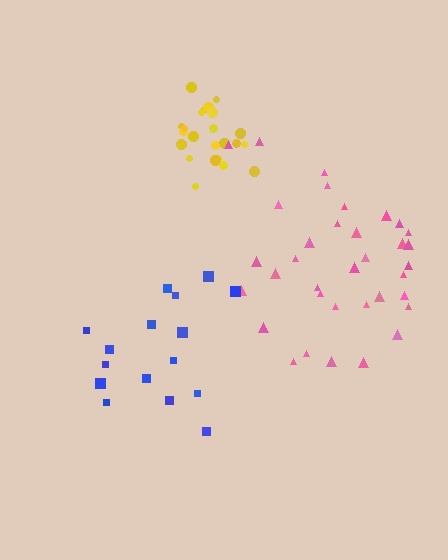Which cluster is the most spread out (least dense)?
Pink.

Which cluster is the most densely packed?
Yellow.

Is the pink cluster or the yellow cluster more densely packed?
Yellow.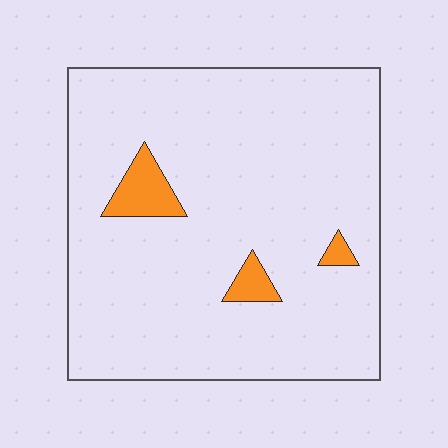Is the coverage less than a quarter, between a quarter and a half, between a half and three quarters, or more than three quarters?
Less than a quarter.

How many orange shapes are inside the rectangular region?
3.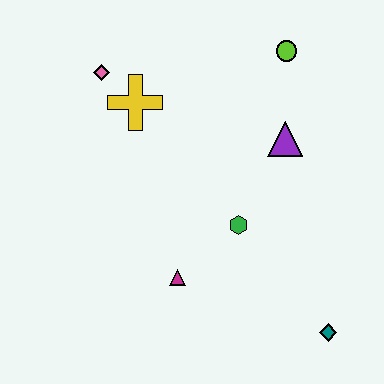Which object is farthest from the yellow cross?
The teal diamond is farthest from the yellow cross.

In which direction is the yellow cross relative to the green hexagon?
The yellow cross is above the green hexagon.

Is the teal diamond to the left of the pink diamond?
No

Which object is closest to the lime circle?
The purple triangle is closest to the lime circle.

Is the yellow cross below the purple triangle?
No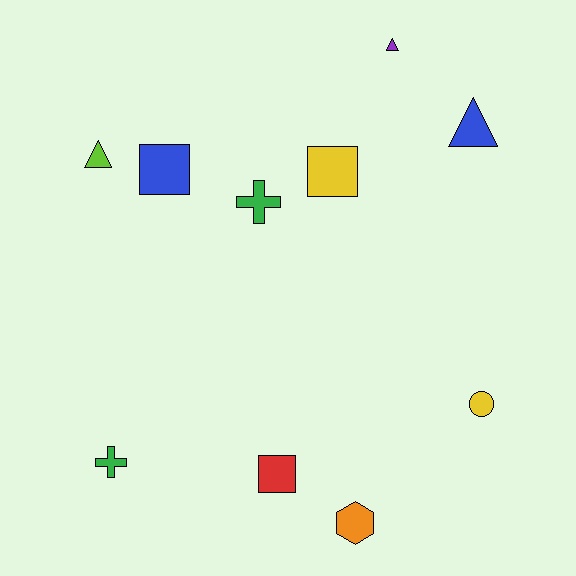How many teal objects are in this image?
There are no teal objects.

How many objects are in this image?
There are 10 objects.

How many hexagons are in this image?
There is 1 hexagon.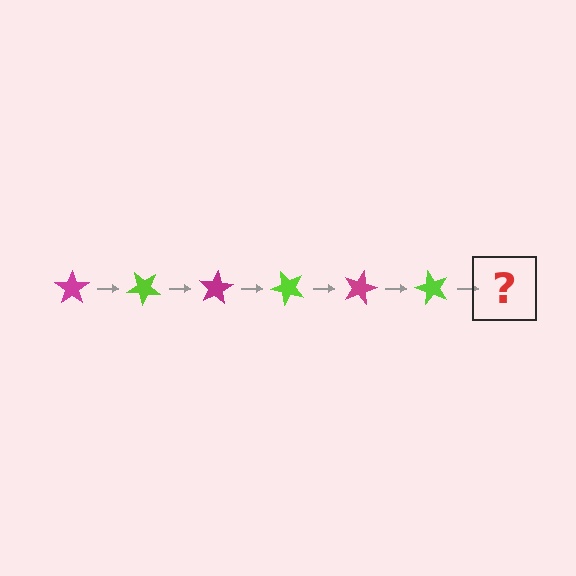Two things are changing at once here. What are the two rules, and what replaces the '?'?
The two rules are that it rotates 40 degrees each step and the color cycles through magenta and lime. The '?' should be a magenta star, rotated 240 degrees from the start.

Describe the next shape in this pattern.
It should be a magenta star, rotated 240 degrees from the start.